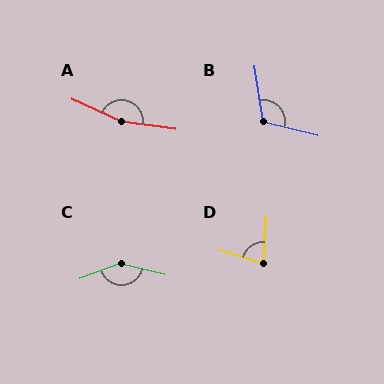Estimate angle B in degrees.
Approximately 113 degrees.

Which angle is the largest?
A, at approximately 163 degrees.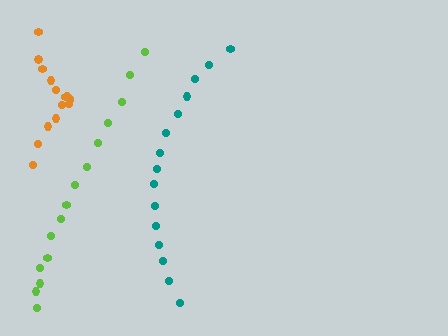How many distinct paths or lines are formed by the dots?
There are 3 distinct paths.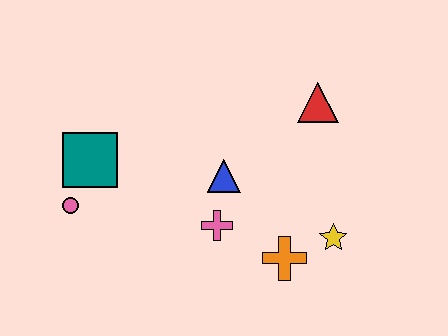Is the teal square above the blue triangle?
Yes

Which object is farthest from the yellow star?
The pink circle is farthest from the yellow star.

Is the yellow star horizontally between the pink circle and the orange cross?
No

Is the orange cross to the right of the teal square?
Yes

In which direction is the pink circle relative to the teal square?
The pink circle is below the teal square.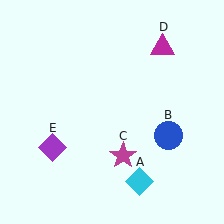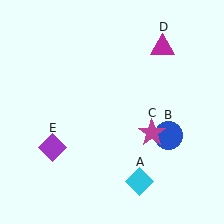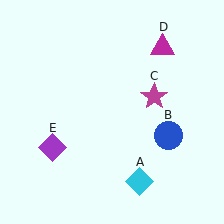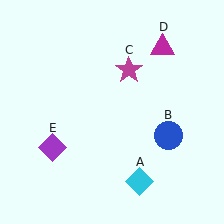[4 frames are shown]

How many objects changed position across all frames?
1 object changed position: magenta star (object C).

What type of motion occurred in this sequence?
The magenta star (object C) rotated counterclockwise around the center of the scene.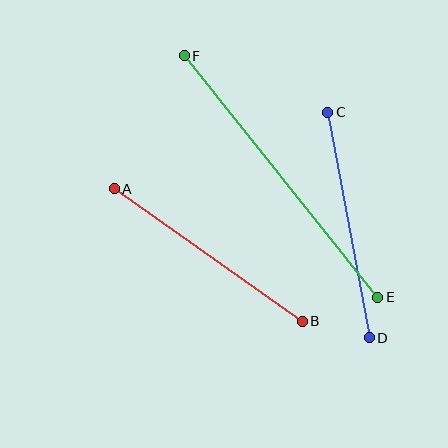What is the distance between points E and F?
The distance is approximately 310 pixels.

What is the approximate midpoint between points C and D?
The midpoint is at approximately (349, 225) pixels.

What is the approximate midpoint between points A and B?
The midpoint is at approximately (208, 255) pixels.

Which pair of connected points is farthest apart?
Points E and F are farthest apart.